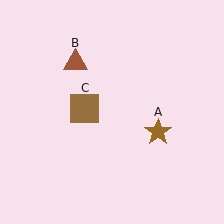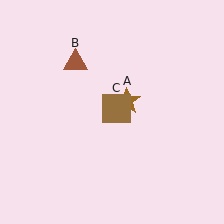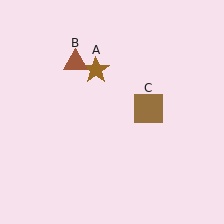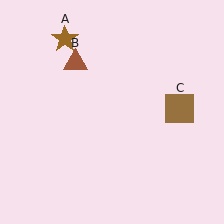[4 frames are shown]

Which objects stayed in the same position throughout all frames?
Brown triangle (object B) remained stationary.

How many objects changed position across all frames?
2 objects changed position: brown star (object A), brown square (object C).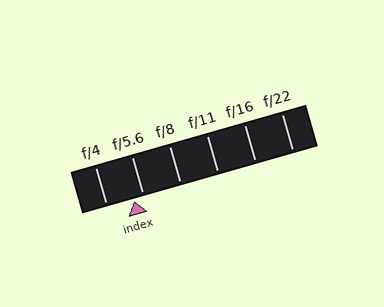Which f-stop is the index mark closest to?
The index mark is closest to f/5.6.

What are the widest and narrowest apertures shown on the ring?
The widest aperture shown is f/4 and the narrowest is f/22.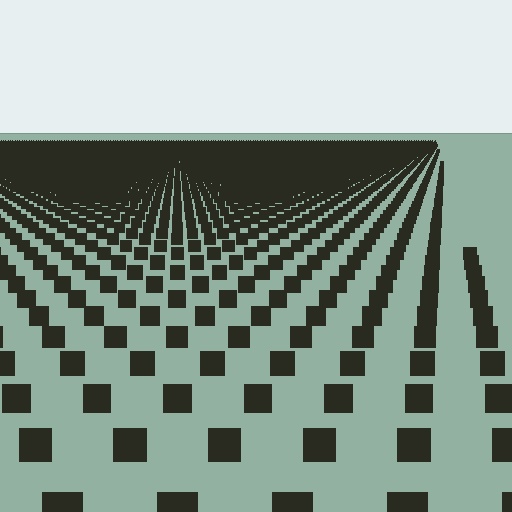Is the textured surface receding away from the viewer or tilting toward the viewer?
The surface is receding away from the viewer. Texture elements get smaller and denser toward the top.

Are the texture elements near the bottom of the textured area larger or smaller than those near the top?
Larger. Near the bottom, elements are closer to the viewer and appear at a bigger on-screen size.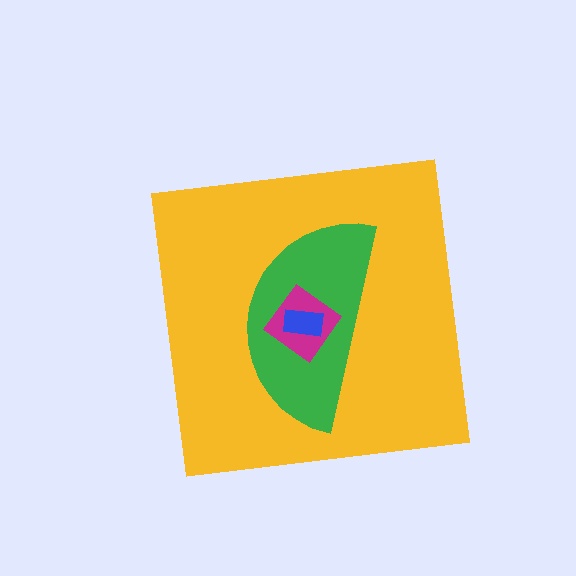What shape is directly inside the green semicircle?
The magenta diamond.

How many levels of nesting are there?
4.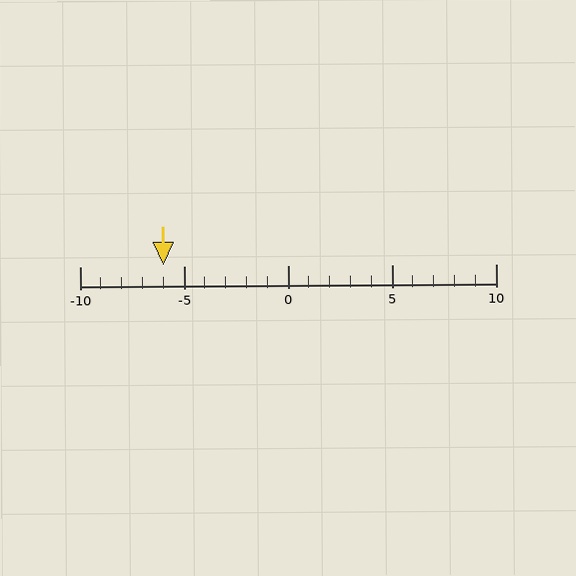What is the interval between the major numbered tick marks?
The major tick marks are spaced 5 units apart.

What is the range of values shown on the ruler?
The ruler shows values from -10 to 10.